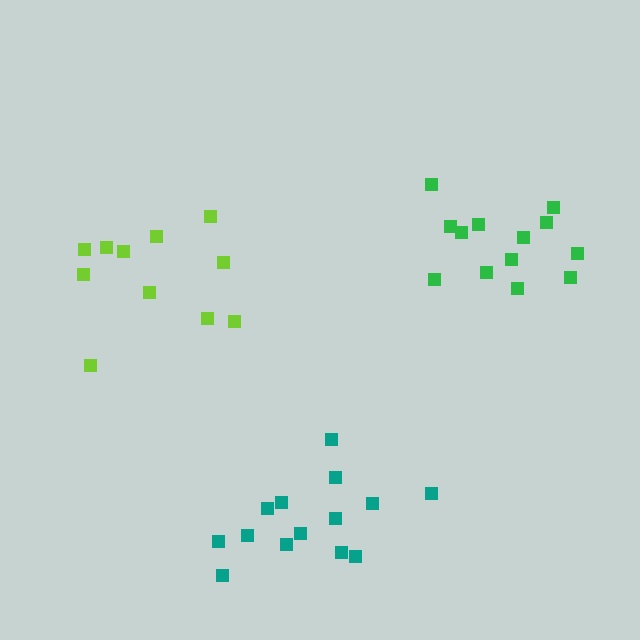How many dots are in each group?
Group 1: 13 dots, Group 2: 11 dots, Group 3: 14 dots (38 total).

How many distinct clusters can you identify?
There are 3 distinct clusters.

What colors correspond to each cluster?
The clusters are colored: green, lime, teal.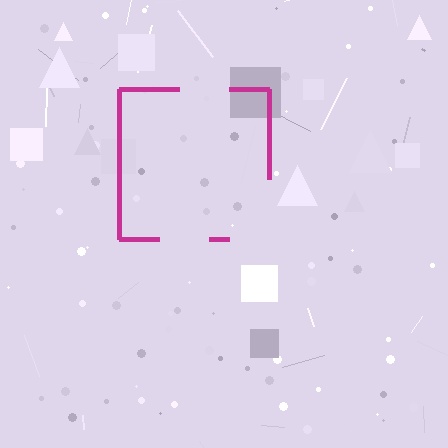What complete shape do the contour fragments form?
The contour fragments form a square.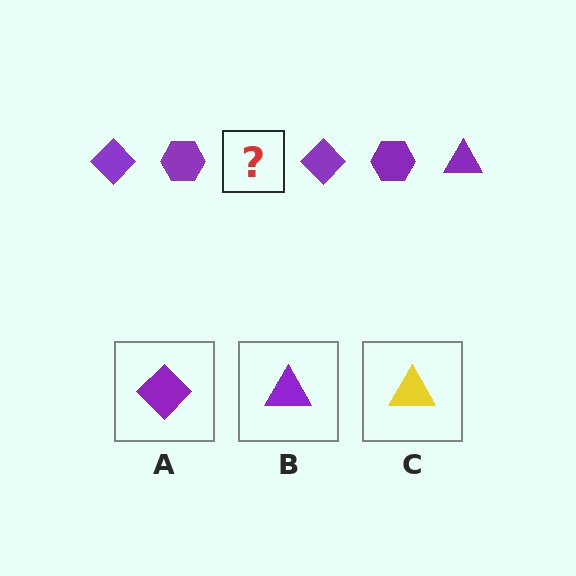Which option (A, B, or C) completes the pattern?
B.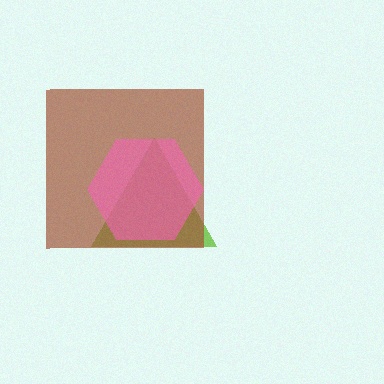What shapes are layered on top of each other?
The layered shapes are: a lime triangle, a brown square, a pink hexagon.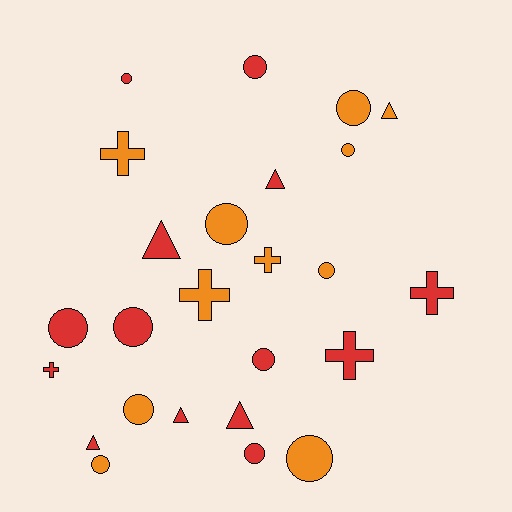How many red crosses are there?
There are 3 red crosses.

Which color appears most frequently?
Red, with 14 objects.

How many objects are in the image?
There are 25 objects.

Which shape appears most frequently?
Circle, with 13 objects.